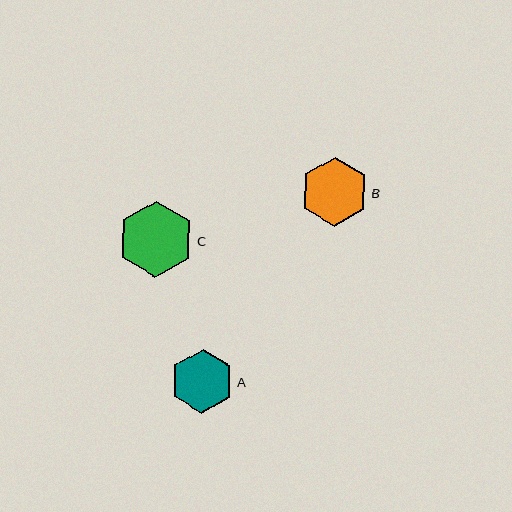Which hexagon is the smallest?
Hexagon A is the smallest with a size of approximately 64 pixels.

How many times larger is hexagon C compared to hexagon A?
Hexagon C is approximately 1.2 times the size of hexagon A.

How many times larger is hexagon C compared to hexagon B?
Hexagon C is approximately 1.1 times the size of hexagon B.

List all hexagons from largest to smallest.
From largest to smallest: C, B, A.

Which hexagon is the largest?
Hexagon C is the largest with a size of approximately 76 pixels.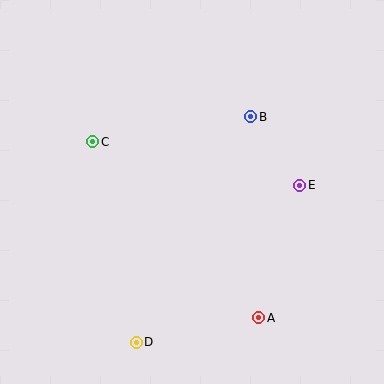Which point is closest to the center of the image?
Point B at (251, 117) is closest to the center.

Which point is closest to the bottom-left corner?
Point D is closest to the bottom-left corner.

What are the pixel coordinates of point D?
Point D is at (136, 342).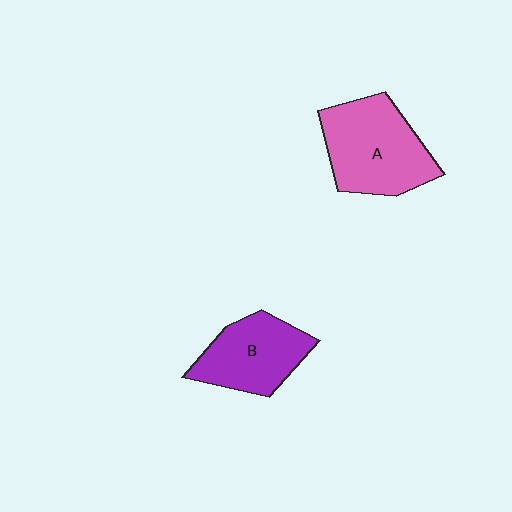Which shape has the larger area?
Shape A (pink).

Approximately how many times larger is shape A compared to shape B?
Approximately 1.3 times.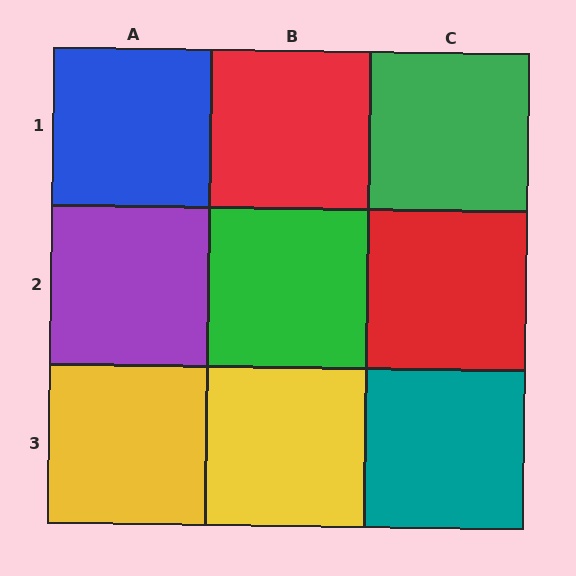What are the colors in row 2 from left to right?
Purple, green, red.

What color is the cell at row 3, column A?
Yellow.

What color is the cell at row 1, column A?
Blue.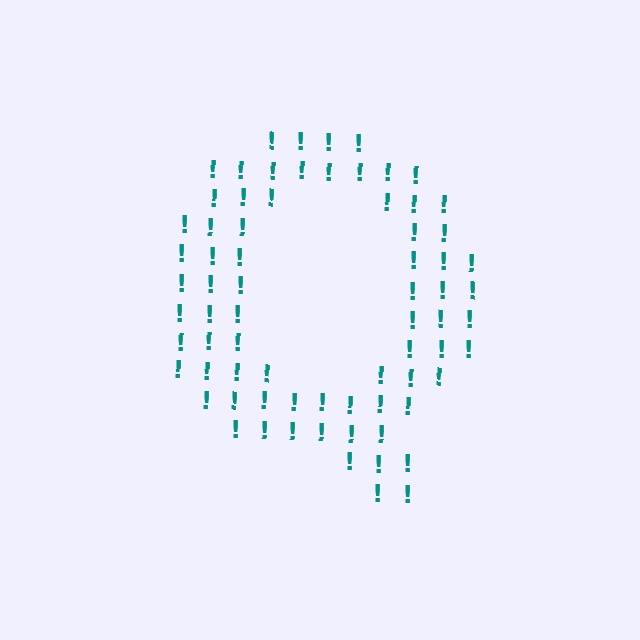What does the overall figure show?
The overall figure shows the letter Q.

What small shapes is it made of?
It is made of small exclamation marks.